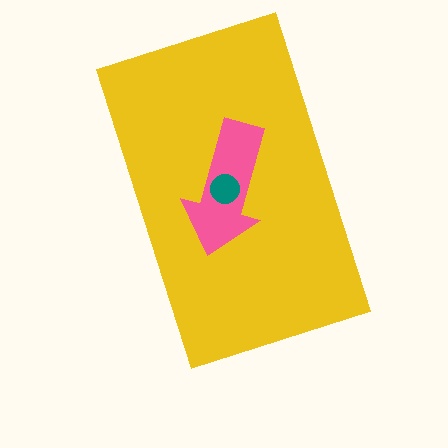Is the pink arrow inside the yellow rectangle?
Yes.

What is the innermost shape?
The teal circle.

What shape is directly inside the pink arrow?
The teal circle.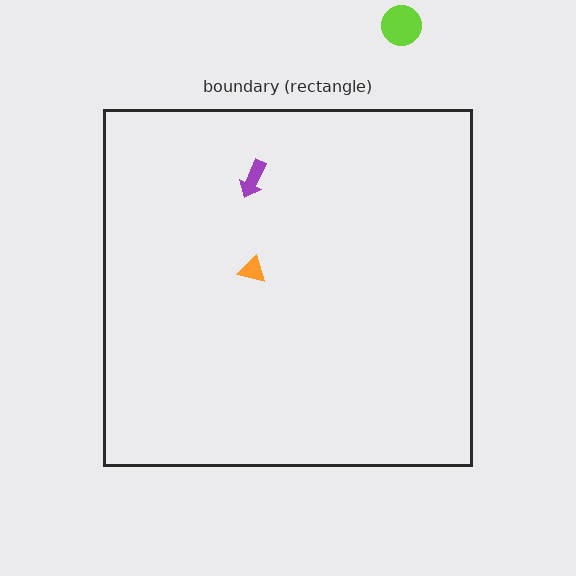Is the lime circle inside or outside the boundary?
Outside.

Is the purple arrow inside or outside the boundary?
Inside.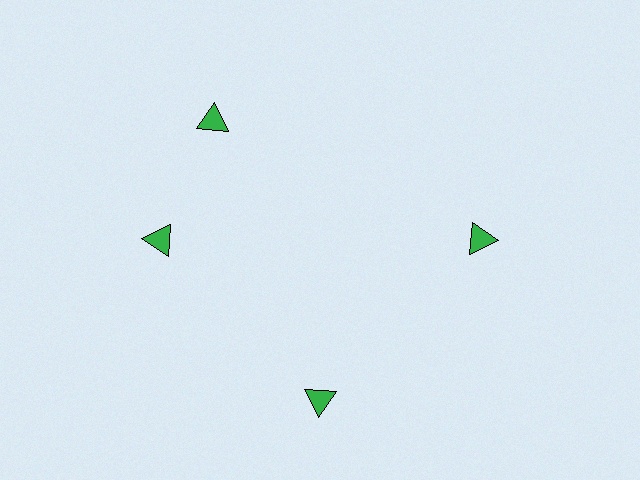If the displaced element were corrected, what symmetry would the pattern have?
It would have 4-fold rotational symmetry — the pattern would map onto itself every 90 degrees.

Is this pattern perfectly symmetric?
No. The 4 green triangles are arranged in a ring, but one element near the 12 o'clock position is rotated out of alignment along the ring, breaking the 4-fold rotational symmetry.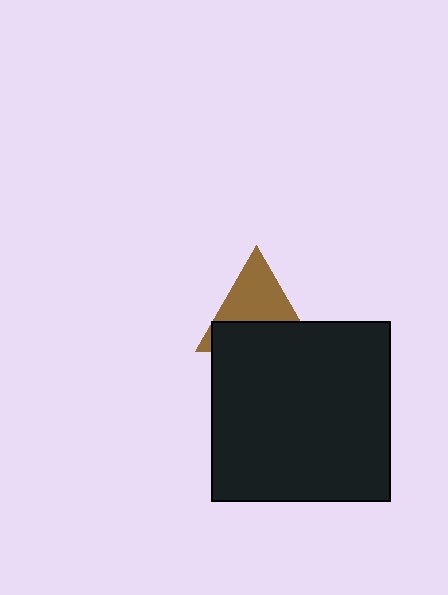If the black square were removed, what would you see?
You would see the complete brown triangle.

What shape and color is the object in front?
The object in front is a black square.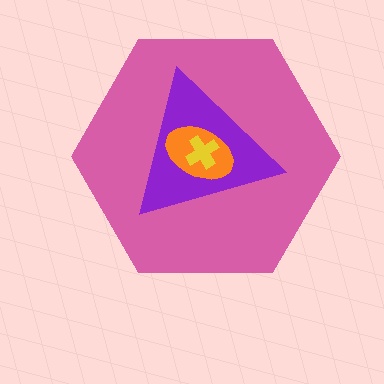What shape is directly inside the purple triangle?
The orange ellipse.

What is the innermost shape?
The yellow cross.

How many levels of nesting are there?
4.